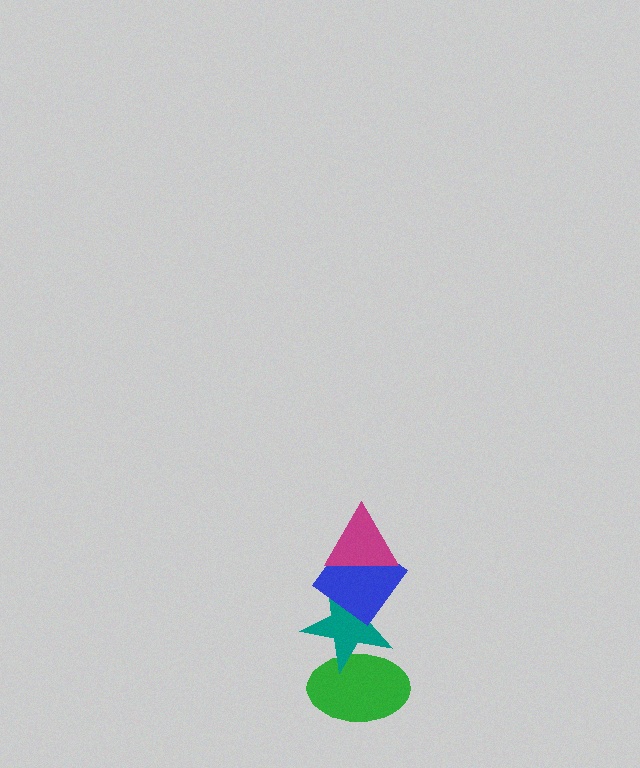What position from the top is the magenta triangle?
The magenta triangle is 1st from the top.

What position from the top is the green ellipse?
The green ellipse is 4th from the top.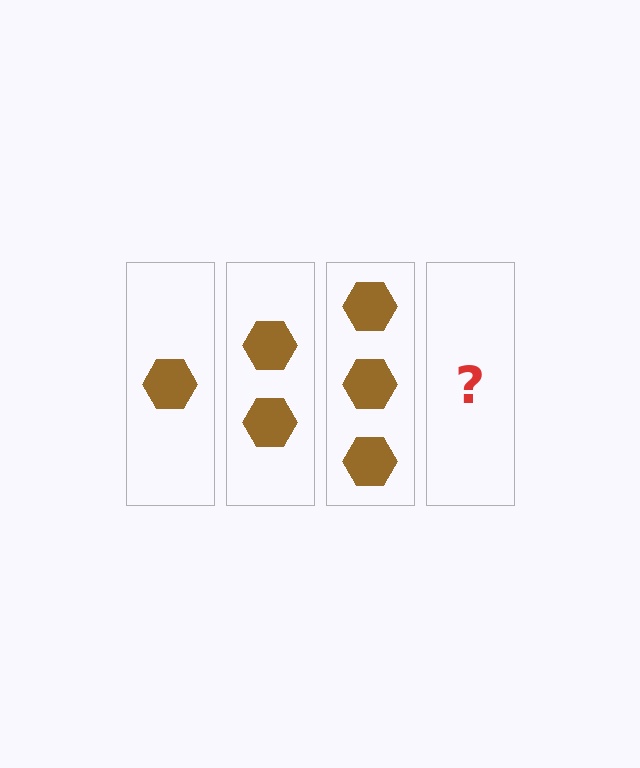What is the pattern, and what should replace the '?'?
The pattern is that each step adds one more hexagon. The '?' should be 4 hexagons.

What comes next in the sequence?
The next element should be 4 hexagons.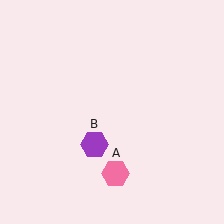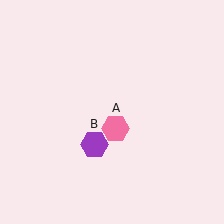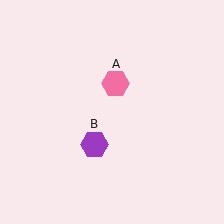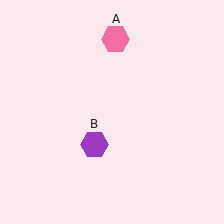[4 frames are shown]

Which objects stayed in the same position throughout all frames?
Purple hexagon (object B) remained stationary.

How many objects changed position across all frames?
1 object changed position: pink hexagon (object A).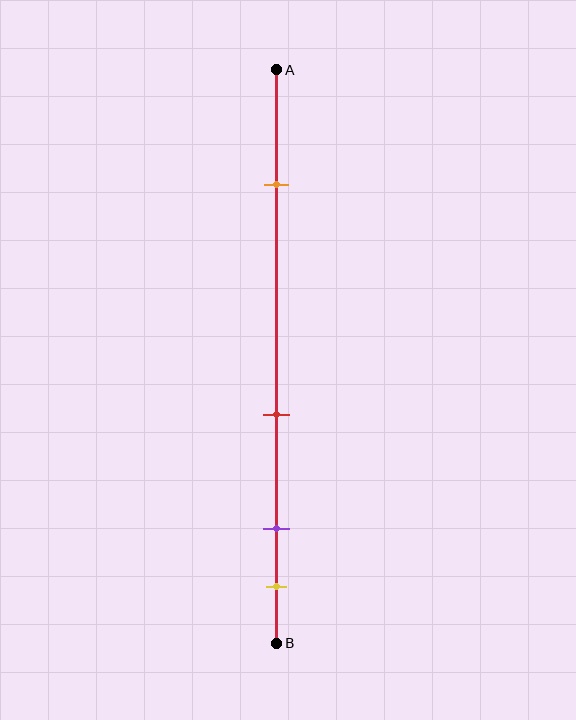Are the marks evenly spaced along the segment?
No, the marks are not evenly spaced.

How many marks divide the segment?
There are 4 marks dividing the segment.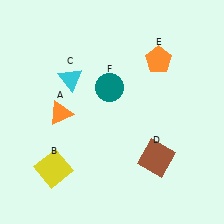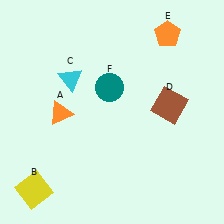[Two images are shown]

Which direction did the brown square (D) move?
The brown square (D) moved up.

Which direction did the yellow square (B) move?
The yellow square (B) moved down.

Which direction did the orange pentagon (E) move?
The orange pentagon (E) moved up.